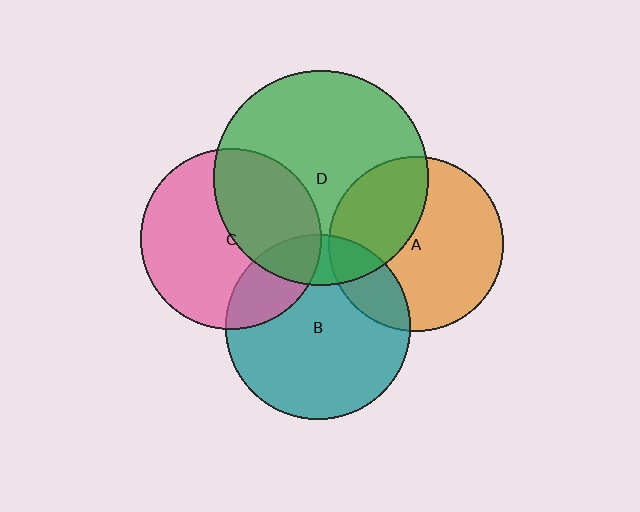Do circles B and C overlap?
Yes.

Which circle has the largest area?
Circle D (green).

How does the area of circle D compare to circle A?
Approximately 1.5 times.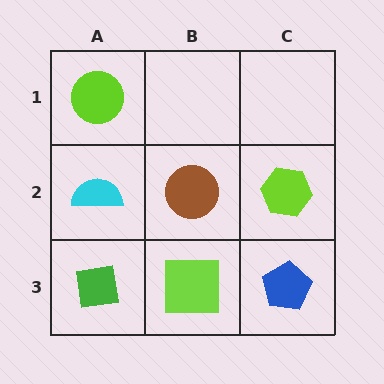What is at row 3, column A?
A green square.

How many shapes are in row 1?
1 shape.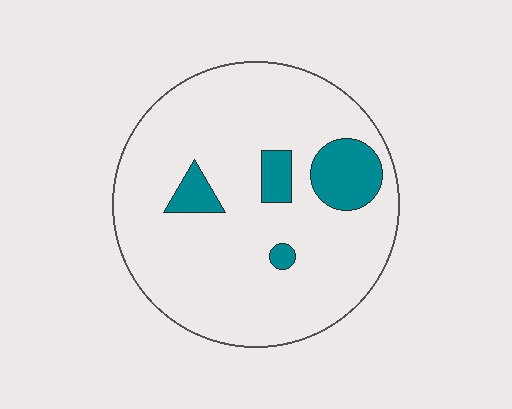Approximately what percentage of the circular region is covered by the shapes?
Approximately 15%.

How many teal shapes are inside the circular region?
4.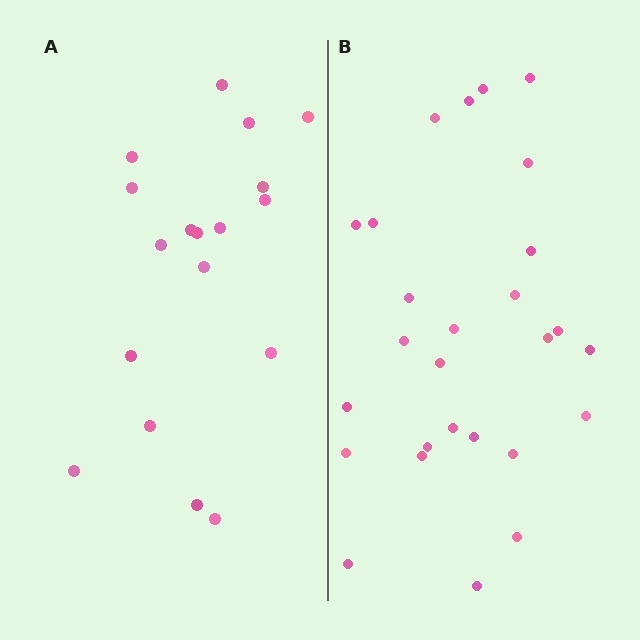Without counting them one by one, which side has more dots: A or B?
Region B (the right region) has more dots.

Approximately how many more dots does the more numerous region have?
Region B has roughly 8 or so more dots than region A.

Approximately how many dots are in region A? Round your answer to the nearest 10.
About 20 dots. (The exact count is 18, which rounds to 20.)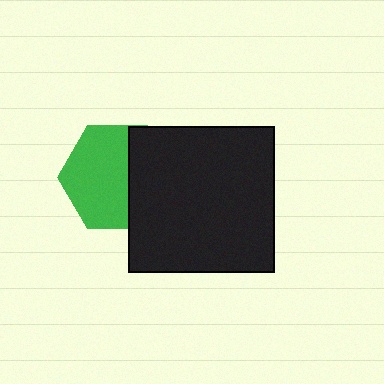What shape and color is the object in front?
The object in front is a black square.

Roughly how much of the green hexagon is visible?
About half of it is visible (roughly 61%).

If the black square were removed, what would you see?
You would see the complete green hexagon.